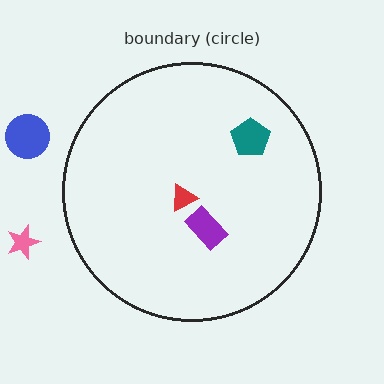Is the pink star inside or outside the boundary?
Outside.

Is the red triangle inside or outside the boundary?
Inside.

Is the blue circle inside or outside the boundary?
Outside.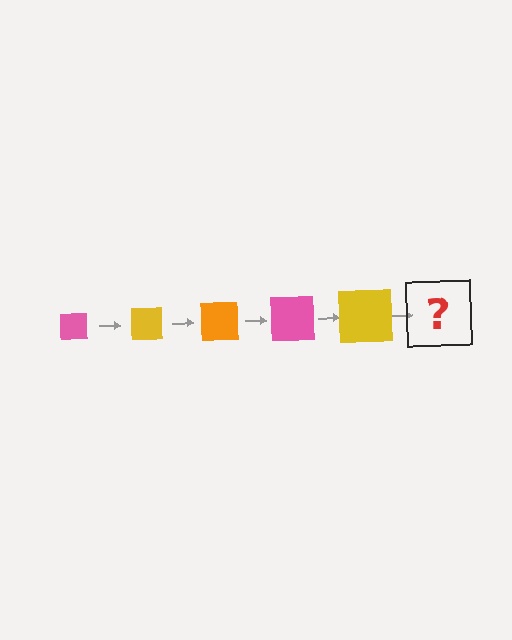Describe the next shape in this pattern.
It should be an orange square, larger than the previous one.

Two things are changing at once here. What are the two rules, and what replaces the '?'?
The two rules are that the square grows larger each step and the color cycles through pink, yellow, and orange. The '?' should be an orange square, larger than the previous one.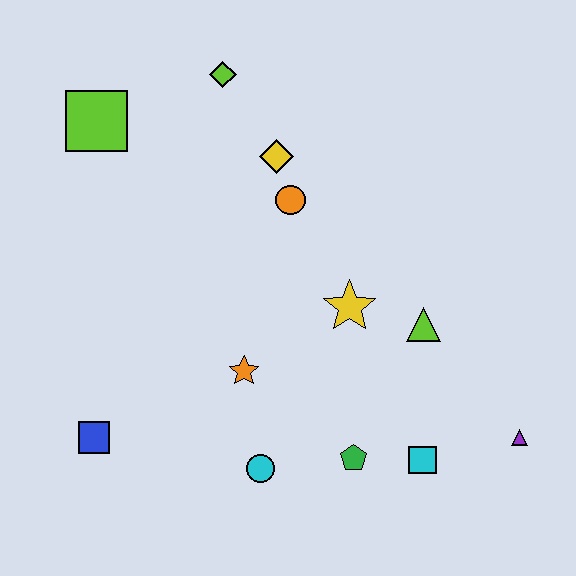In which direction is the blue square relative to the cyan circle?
The blue square is to the left of the cyan circle.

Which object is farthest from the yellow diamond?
The purple triangle is farthest from the yellow diamond.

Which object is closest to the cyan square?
The green pentagon is closest to the cyan square.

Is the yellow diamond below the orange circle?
No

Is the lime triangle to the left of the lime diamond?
No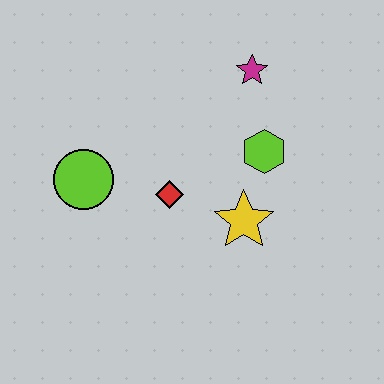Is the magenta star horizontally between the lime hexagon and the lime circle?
Yes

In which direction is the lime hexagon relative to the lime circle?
The lime hexagon is to the right of the lime circle.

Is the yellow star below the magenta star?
Yes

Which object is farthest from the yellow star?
The lime circle is farthest from the yellow star.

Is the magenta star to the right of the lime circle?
Yes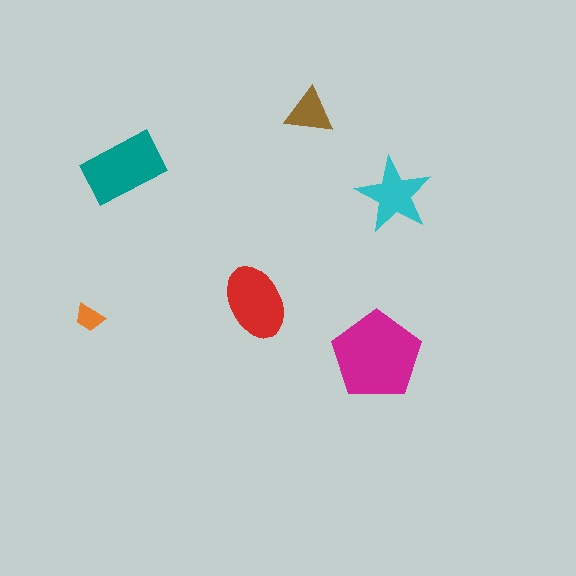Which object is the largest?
The magenta pentagon.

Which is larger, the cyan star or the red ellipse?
The red ellipse.